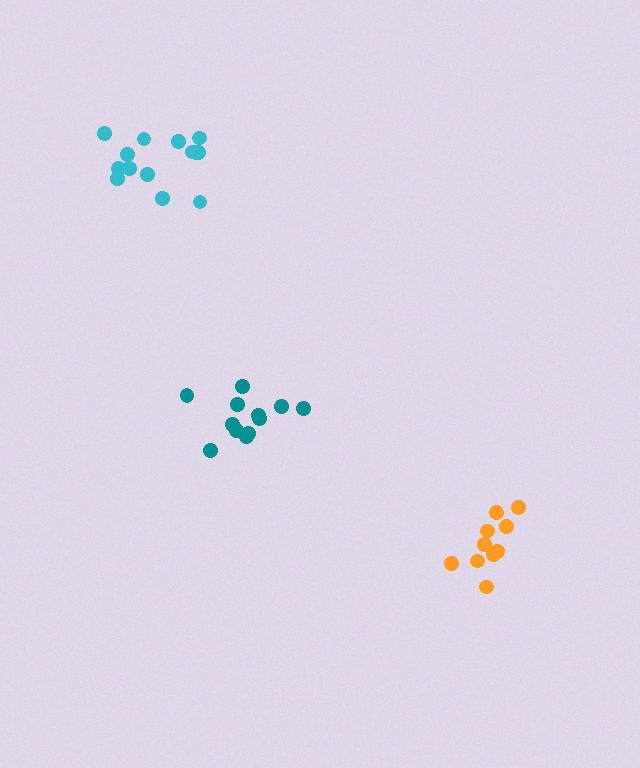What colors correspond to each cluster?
The clusters are colored: orange, cyan, teal.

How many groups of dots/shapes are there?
There are 3 groups.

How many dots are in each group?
Group 1: 10 dots, Group 2: 14 dots, Group 3: 12 dots (36 total).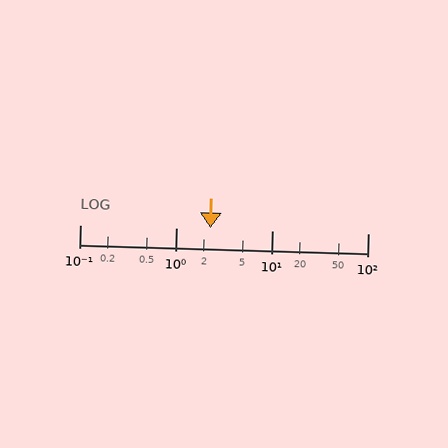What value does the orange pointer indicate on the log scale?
The pointer indicates approximately 2.3.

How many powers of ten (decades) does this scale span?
The scale spans 3 decades, from 0.1 to 100.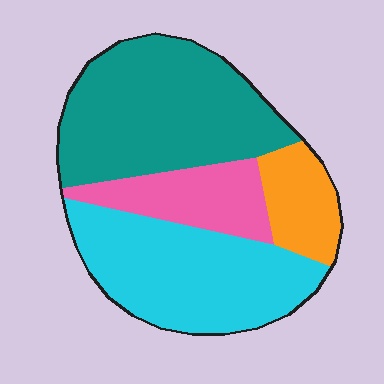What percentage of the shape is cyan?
Cyan takes up about one third (1/3) of the shape.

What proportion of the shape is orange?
Orange takes up less than a quarter of the shape.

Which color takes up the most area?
Teal, at roughly 40%.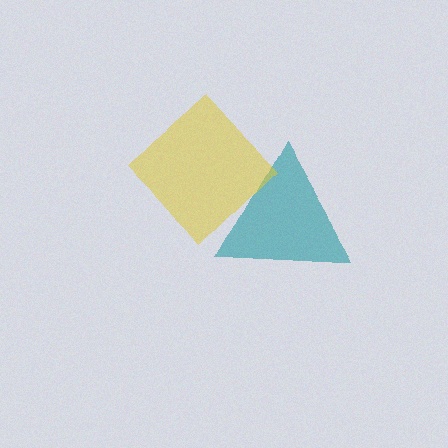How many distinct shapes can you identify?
There are 2 distinct shapes: a teal triangle, a yellow diamond.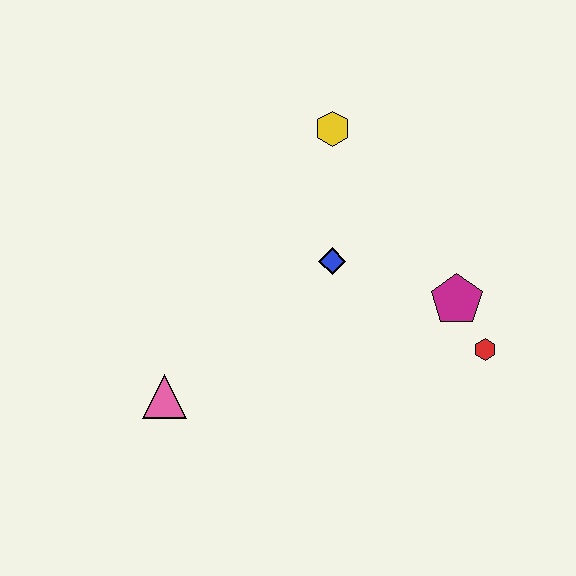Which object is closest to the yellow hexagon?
The blue diamond is closest to the yellow hexagon.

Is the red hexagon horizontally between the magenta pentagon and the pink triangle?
No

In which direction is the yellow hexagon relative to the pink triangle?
The yellow hexagon is above the pink triangle.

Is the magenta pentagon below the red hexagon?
No